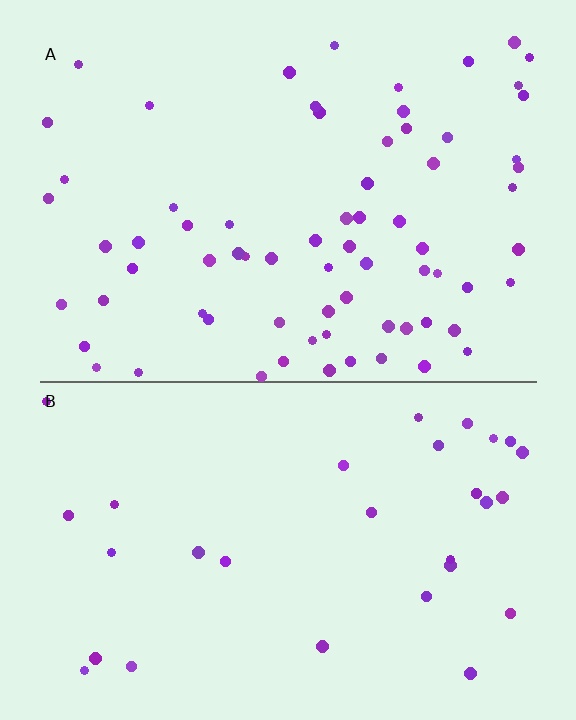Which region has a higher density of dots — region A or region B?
A (the top).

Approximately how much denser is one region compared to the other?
Approximately 2.3× — region A over region B.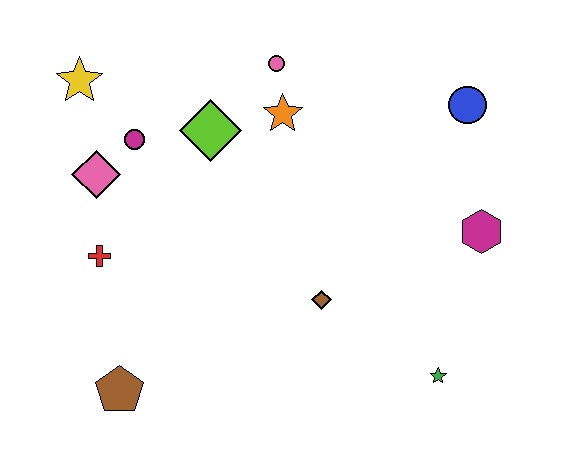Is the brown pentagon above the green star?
No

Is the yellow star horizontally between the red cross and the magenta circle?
No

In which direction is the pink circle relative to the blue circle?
The pink circle is to the left of the blue circle.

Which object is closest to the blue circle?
The magenta hexagon is closest to the blue circle.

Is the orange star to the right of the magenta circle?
Yes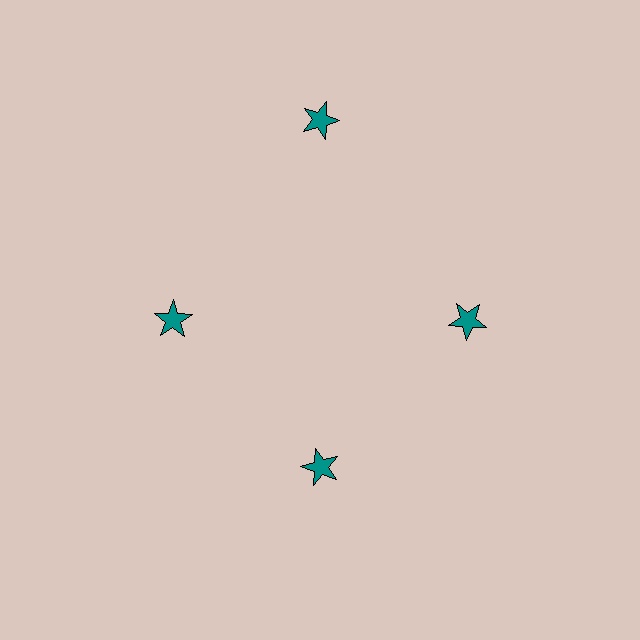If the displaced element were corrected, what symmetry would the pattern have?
It would have 4-fold rotational symmetry — the pattern would map onto itself every 90 degrees.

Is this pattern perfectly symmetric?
No. The 4 teal stars are arranged in a ring, but one element near the 12 o'clock position is pushed outward from the center, breaking the 4-fold rotational symmetry.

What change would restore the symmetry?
The symmetry would be restored by moving it inward, back onto the ring so that all 4 stars sit at equal angles and equal distance from the center.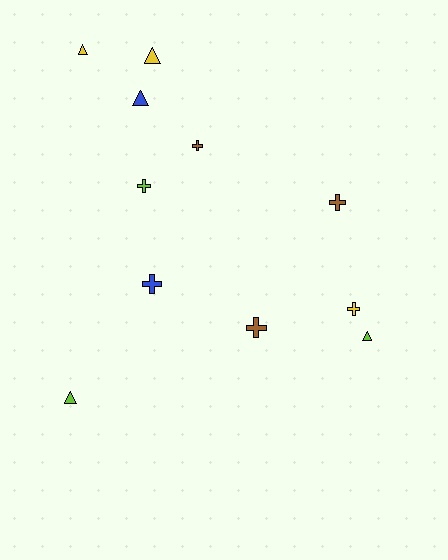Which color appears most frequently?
Brown, with 3 objects.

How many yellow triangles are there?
There are 2 yellow triangles.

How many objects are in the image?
There are 11 objects.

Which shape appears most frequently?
Cross, with 6 objects.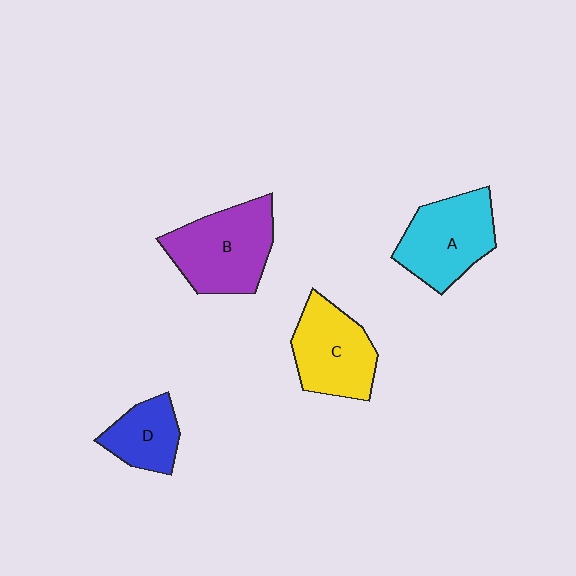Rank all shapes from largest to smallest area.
From largest to smallest: B (purple), A (cyan), C (yellow), D (blue).